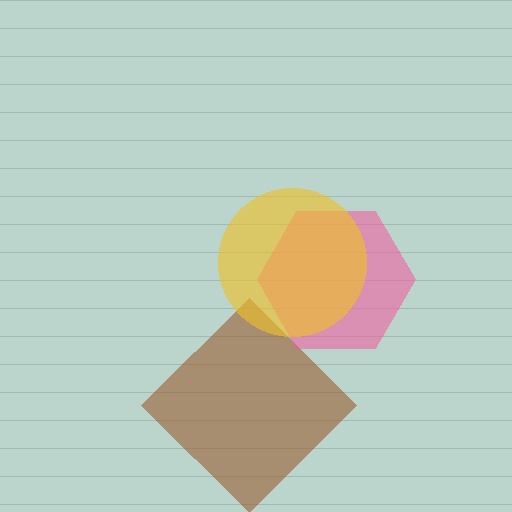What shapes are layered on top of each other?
The layered shapes are: a brown diamond, a pink hexagon, a yellow circle.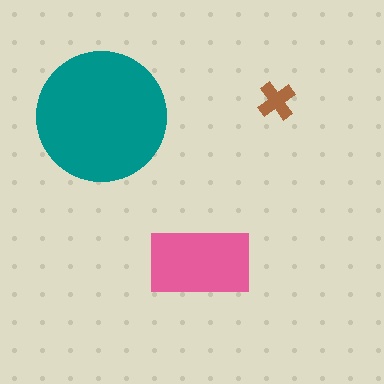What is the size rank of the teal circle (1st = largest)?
1st.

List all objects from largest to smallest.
The teal circle, the pink rectangle, the brown cross.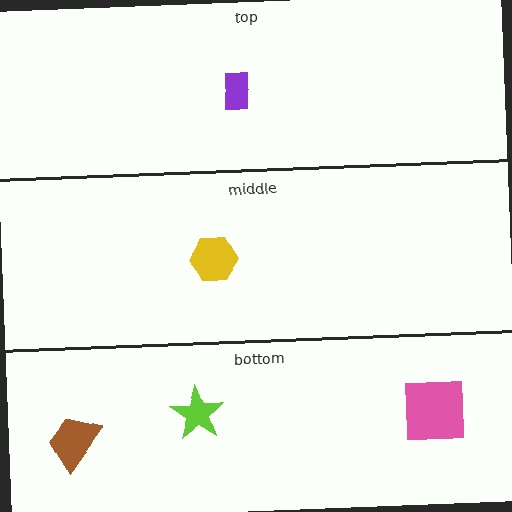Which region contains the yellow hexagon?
The middle region.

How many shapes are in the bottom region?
3.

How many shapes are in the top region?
1.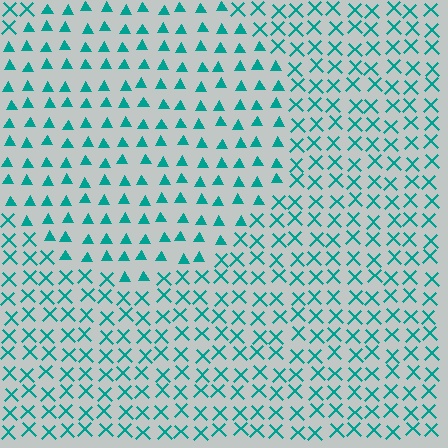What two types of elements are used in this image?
The image uses triangles inside the circle region and X marks outside it.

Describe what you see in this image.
The image is filled with small teal elements arranged in a uniform grid. A circle-shaped region contains triangles, while the surrounding area contains X marks. The boundary is defined purely by the change in element shape.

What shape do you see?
I see a circle.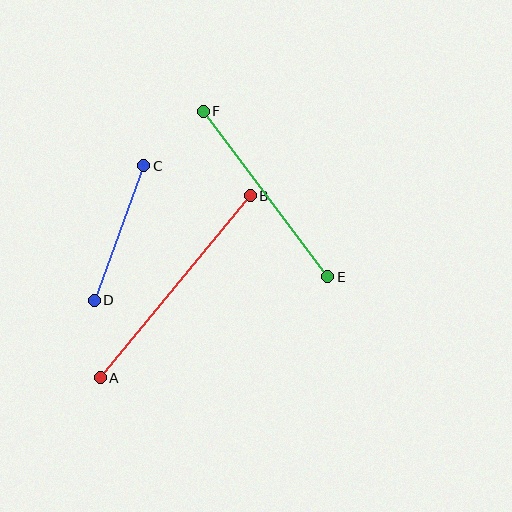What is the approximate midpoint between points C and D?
The midpoint is at approximately (119, 233) pixels.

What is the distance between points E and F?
The distance is approximately 207 pixels.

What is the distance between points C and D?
The distance is approximately 143 pixels.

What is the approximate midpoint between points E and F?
The midpoint is at approximately (265, 194) pixels.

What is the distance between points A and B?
The distance is approximately 236 pixels.